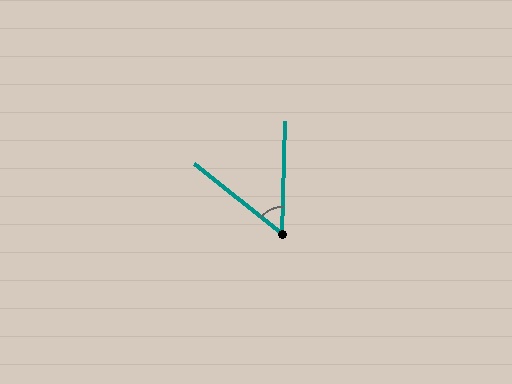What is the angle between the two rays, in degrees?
Approximately 53 degrees.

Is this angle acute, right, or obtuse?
It is acute.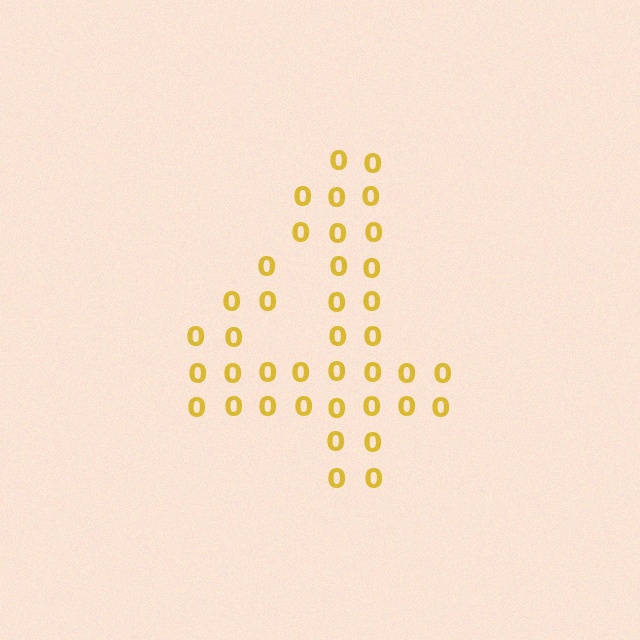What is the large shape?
The large shape is the digit 4.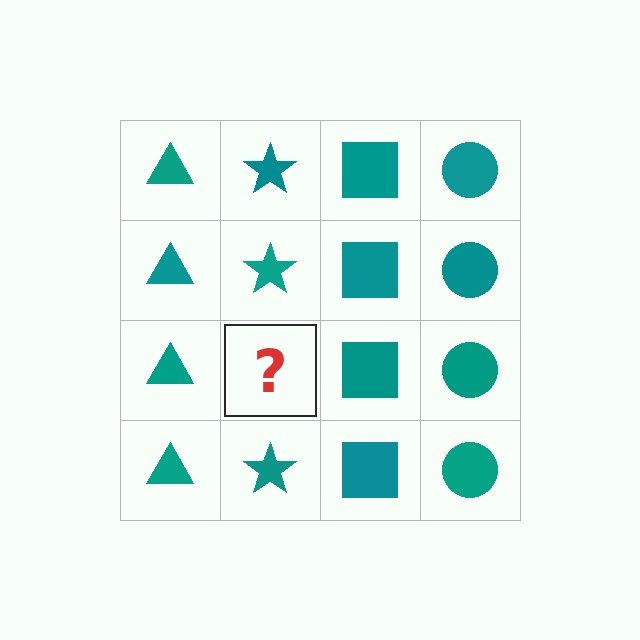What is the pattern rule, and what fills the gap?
The rule is that each column has a consistent shape. The gap should be filled with a teal star.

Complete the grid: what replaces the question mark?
The question mark should be replaced with a teal star.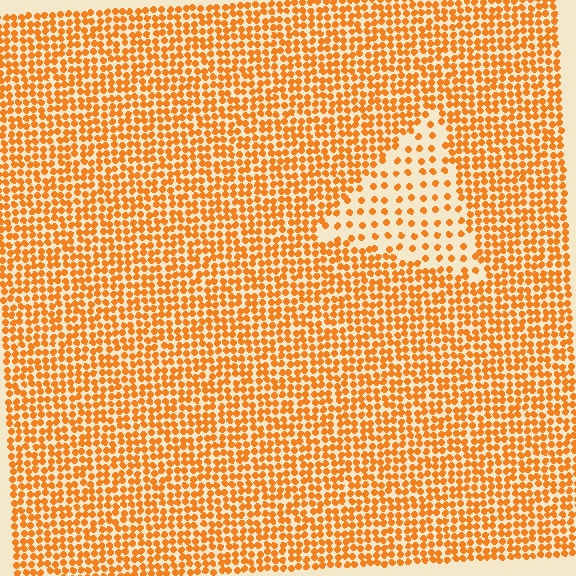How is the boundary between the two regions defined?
The boundary is defined by a change in element density (approximately 2.5x ratio). All elements are the same color, size, and shape.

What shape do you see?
I see a triangle.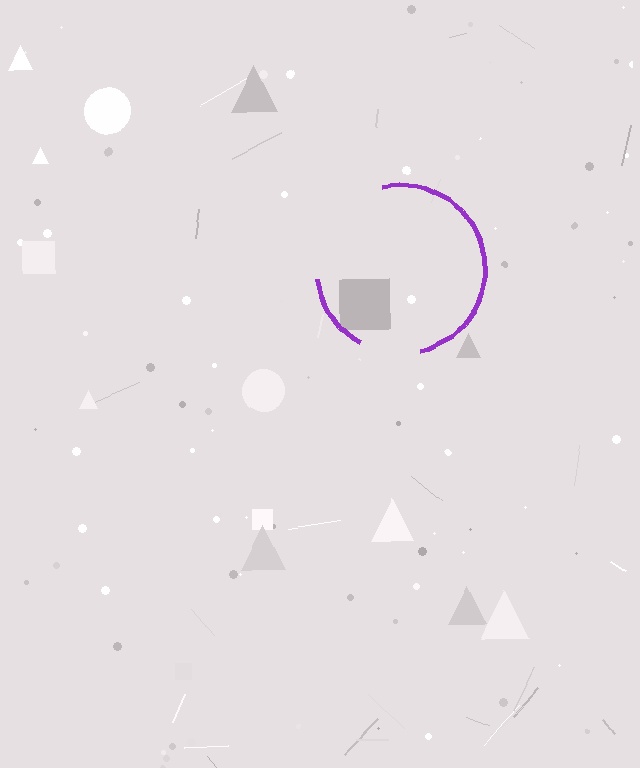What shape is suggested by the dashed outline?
The dashed outline suggests a circle.